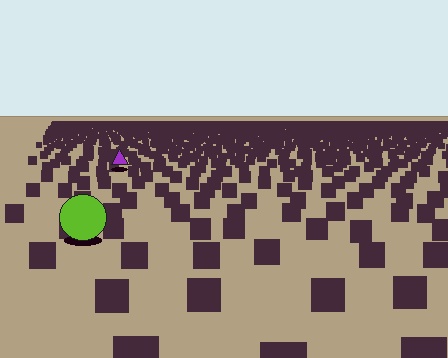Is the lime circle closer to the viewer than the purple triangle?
Yes. The lime circle is closer — you can tell from the texture gradient: the ground texture is coarser near it.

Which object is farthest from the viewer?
The purple triangle is farthest from the viewer. It appears smaller and the ground texture around it is denser.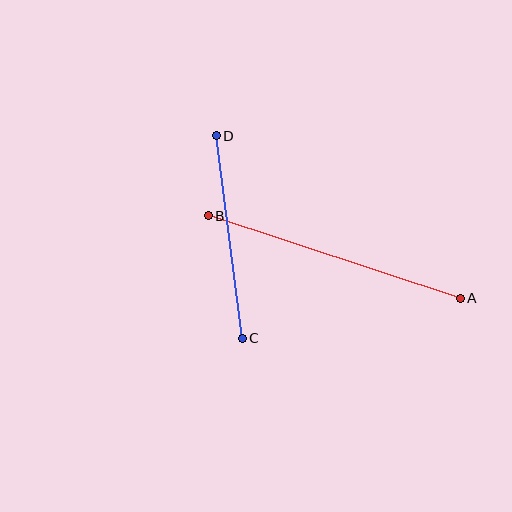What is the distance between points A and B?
The distance is approximately 265 pixels.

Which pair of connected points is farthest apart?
Points A and B are farthest apart.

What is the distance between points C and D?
The distance is approximately 204 pixels.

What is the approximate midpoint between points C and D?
The midpoint is at approximately (229, 237) pixels.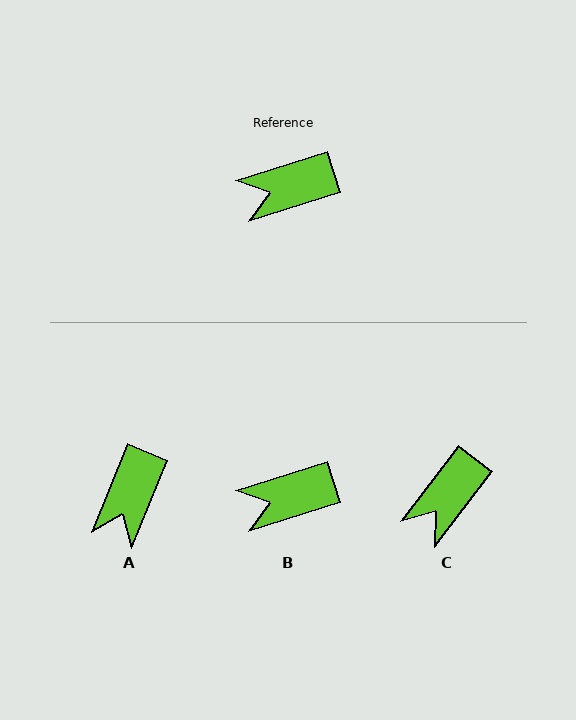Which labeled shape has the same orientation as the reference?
B.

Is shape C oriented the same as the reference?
No, it is off by about 35 degrees.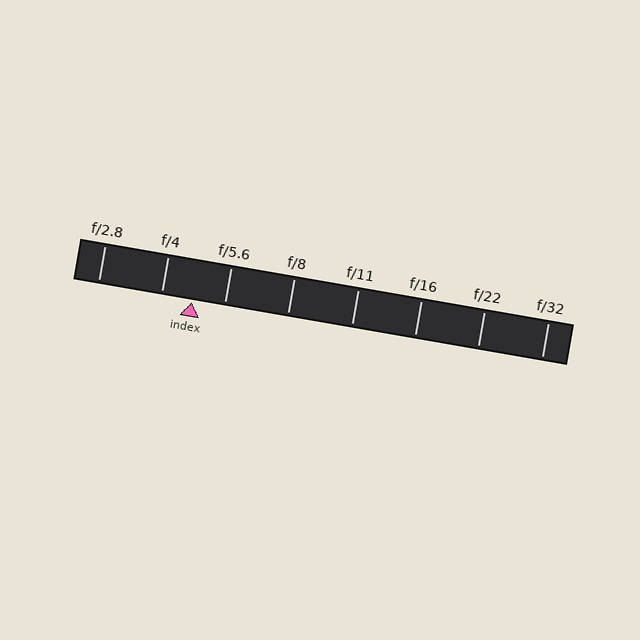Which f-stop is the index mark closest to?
The index mark is closest to f/4.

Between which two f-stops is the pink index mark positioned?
The index mark is between f/4 and f/5.6.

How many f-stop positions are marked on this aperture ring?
There are 8 f-stop positions marked.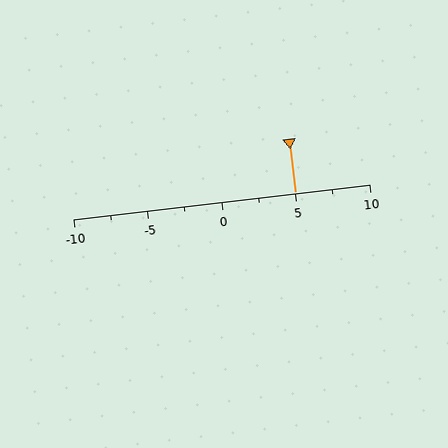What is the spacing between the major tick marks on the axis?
The major ticks are spaced 5 apart.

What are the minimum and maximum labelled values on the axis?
The axis runs from -10 to 10.